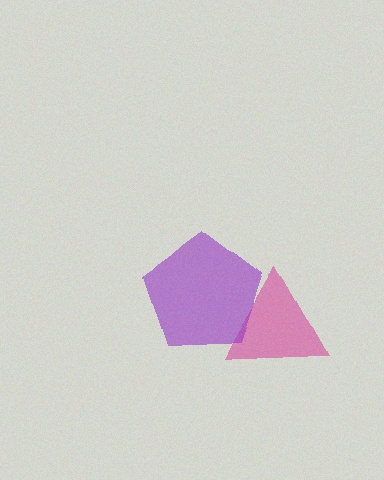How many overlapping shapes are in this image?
There are 2 overlapping shapes in the image.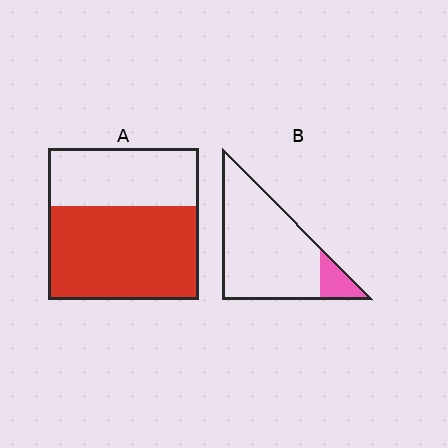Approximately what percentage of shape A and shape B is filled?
A is approximately 60% and B is approximately 10%.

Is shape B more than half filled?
No.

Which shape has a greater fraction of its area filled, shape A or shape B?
Shape A.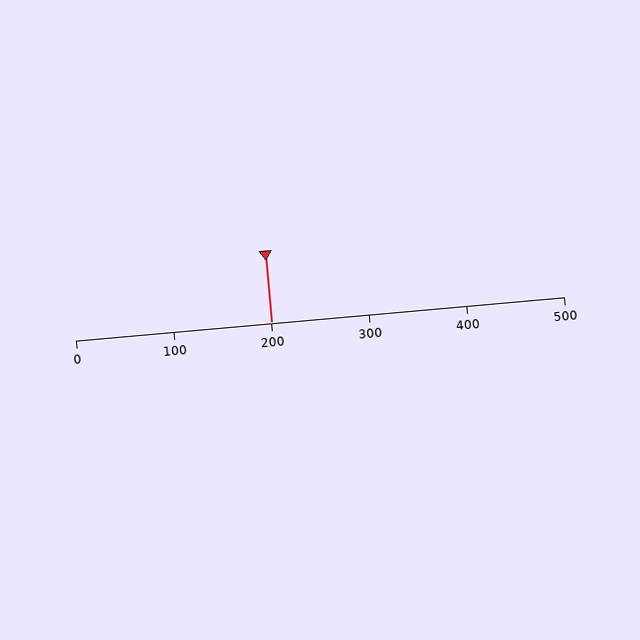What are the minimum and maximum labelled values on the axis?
The axis runs from 0 to 500.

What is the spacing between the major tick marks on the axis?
The major ticks are spaced 100 apart.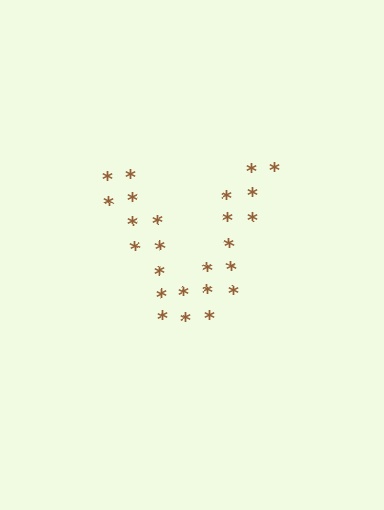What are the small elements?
The small elements are asterisks.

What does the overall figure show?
The overall figure shows the letter V.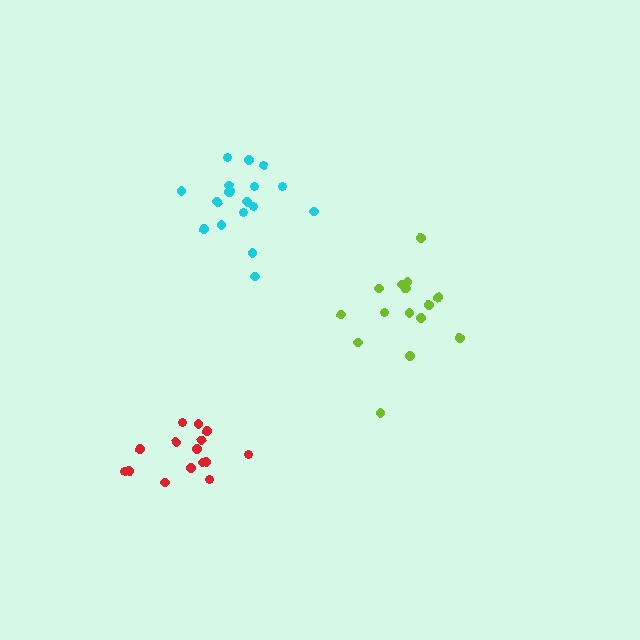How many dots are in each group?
Group 1: 18 dots, Group 2: 15 dots, Group 3: 15 dots (48 total).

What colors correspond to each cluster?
The clusters are colored: cyan, lime, red.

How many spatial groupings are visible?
There are 3 spatial groupings.